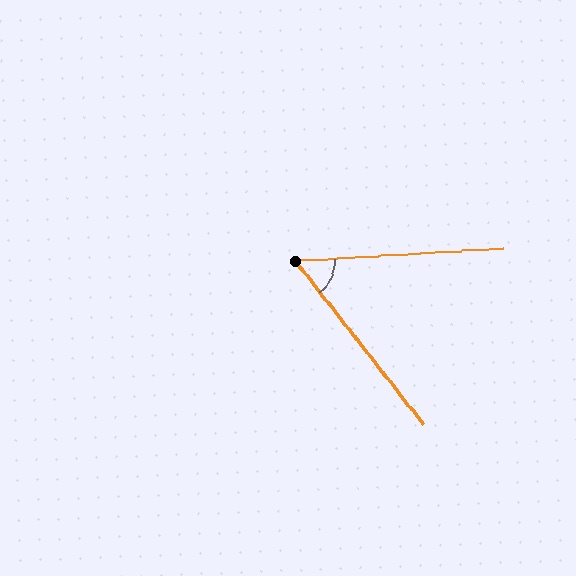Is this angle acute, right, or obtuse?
It is acute.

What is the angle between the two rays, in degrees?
Approximately 56 degrees.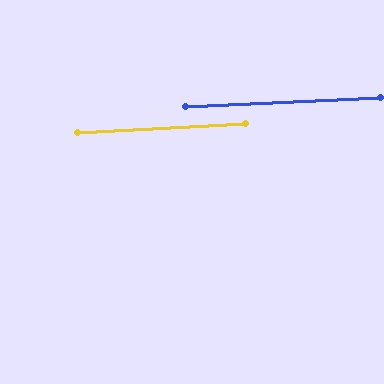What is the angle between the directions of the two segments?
Approximately 0 degrees.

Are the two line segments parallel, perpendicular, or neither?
Parallel — their directions differ by only 0.3°.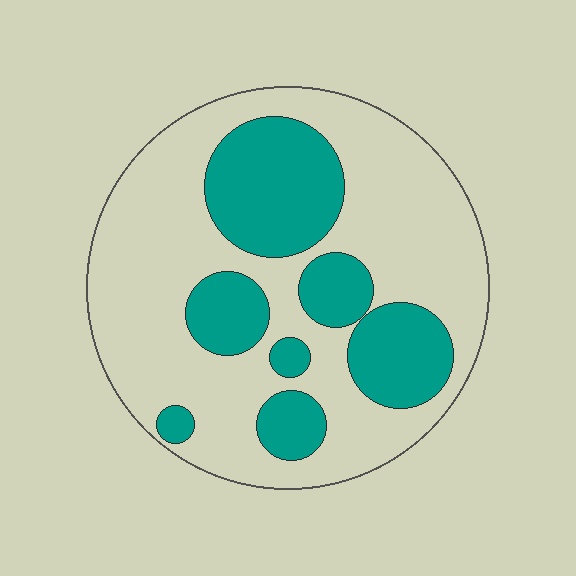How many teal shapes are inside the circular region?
7.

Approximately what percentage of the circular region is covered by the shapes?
Approximately 30%.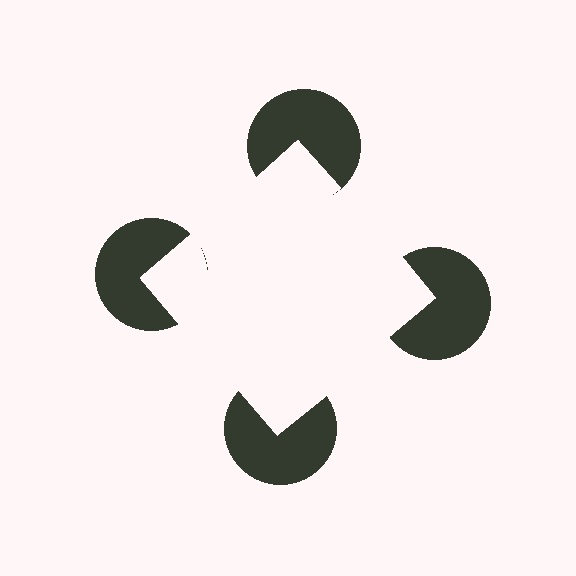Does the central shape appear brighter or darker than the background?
It typically appears slightly brighter than the background, even though no actual brightness change is drawn.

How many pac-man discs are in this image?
There are 4 — one at each vertex of the illusory square.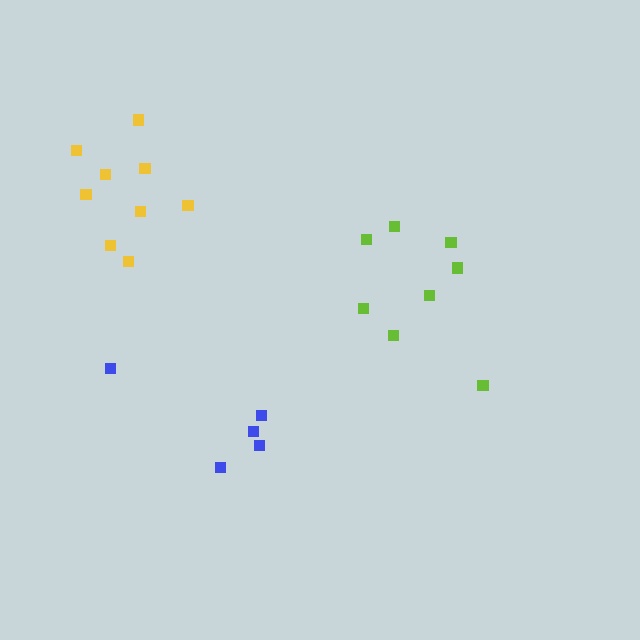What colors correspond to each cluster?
The clusters are colored: yellow, blue, lime.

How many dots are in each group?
Group 1: 9 dots, Group 2: 5 dots, Group 3: 8 dots (22 total).